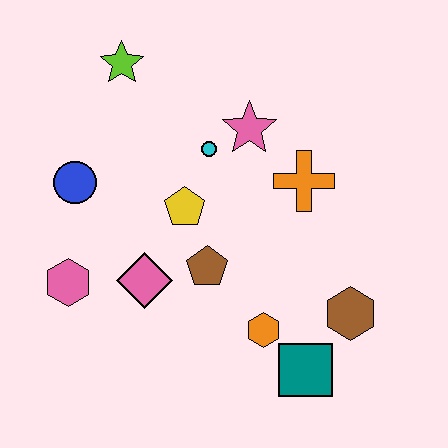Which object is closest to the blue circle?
The pink hexagon is closest to the blue circle.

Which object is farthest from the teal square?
The lime star is farthest from the teal square.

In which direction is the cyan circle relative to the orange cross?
The cyan circle is to the left of the orange cross.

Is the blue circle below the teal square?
No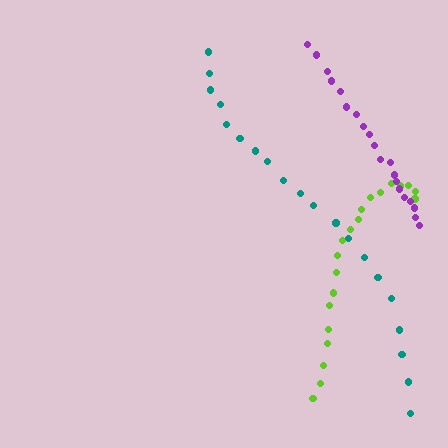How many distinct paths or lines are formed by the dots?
There are 3 distinct paths.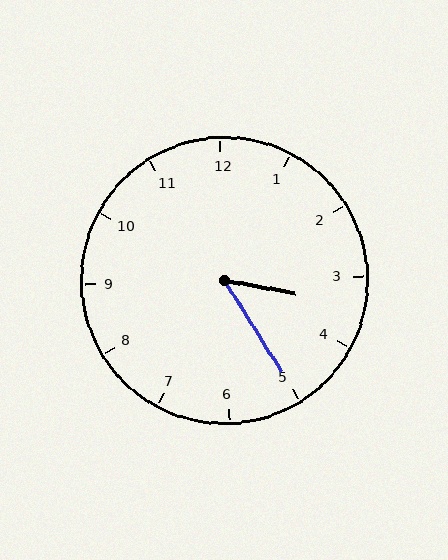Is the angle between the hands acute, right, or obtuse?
It is acute.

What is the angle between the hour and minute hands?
Approximately 48 degrees.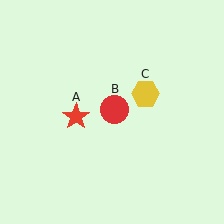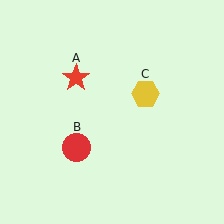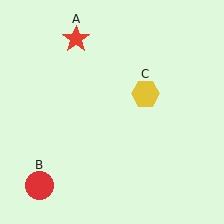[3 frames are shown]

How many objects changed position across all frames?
2 objects changed position: red star (object A), red circle (object B).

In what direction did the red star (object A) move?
The red star (object A) moved up.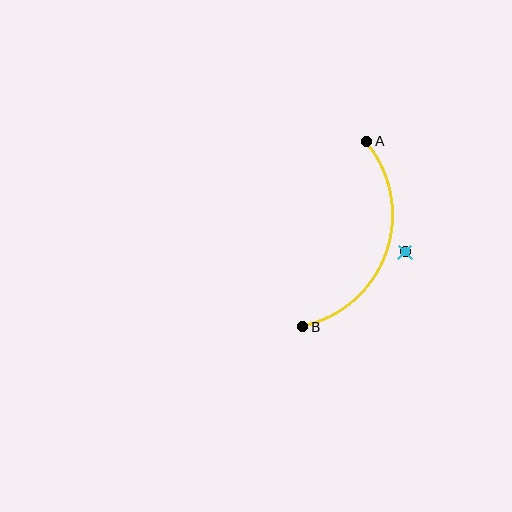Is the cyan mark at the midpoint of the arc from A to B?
No — the cyan mark does not lie on the arc at all. It sits slightly outside the curve.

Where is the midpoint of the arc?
The arc midpoint is the point on the curve farthest from the straight line joining A and B. It sits to the right of that line.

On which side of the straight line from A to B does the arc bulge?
The arc bulges to the right of the straight line connecting A and B.